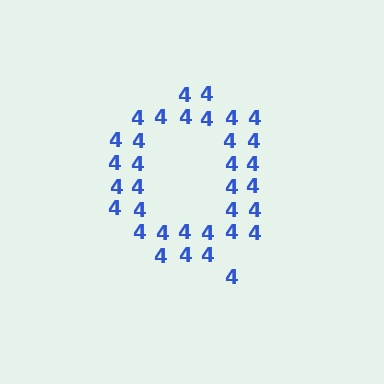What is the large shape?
The large shape is the letter Q.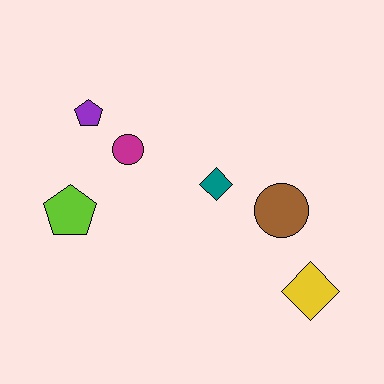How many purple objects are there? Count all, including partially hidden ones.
There is 1 purple object.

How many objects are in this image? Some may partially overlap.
There are 6 objects.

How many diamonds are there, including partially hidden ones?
There are 2 diamonds.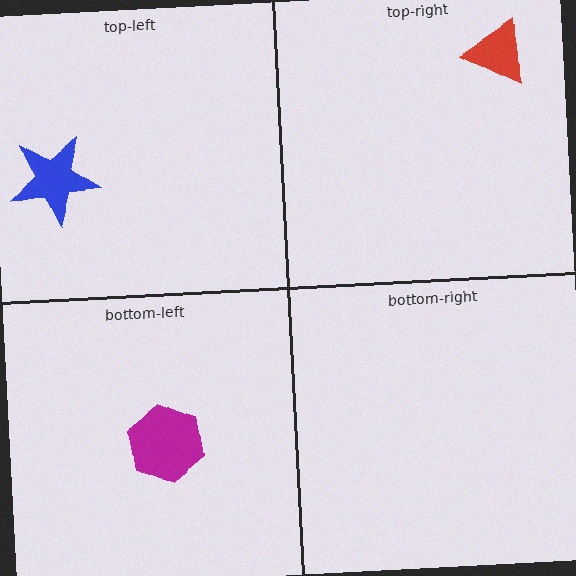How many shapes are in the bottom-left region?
1.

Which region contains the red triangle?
The top-right region.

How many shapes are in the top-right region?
1.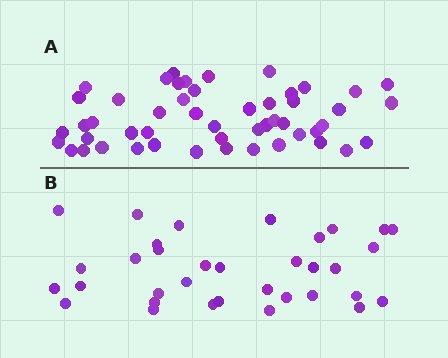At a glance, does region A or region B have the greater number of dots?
Region A (the top region) has more dots.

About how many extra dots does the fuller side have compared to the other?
Region A has approximately 15 more dots than region B.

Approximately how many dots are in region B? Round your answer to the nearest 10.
About 30 dots. (The exact count is 34, which rounds to 30.)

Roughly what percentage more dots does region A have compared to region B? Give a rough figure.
About 45% more.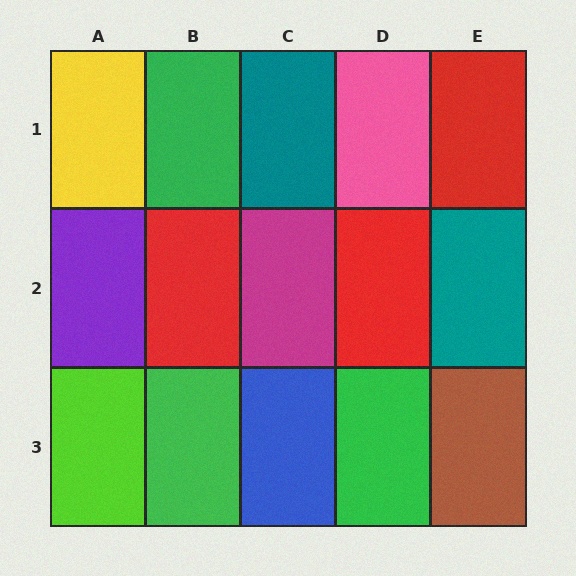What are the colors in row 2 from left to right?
Purple, red, magenta, red, teal.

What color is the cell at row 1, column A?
Yellow.